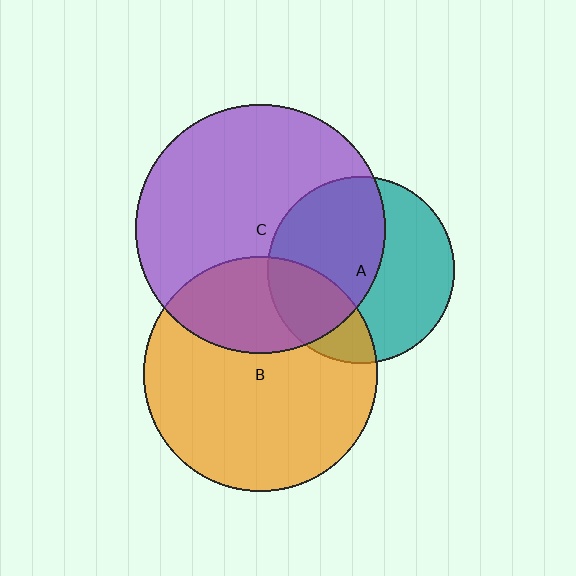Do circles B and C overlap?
Yes.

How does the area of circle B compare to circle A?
Approximately 1.6 times.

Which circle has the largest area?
Circle C (purple).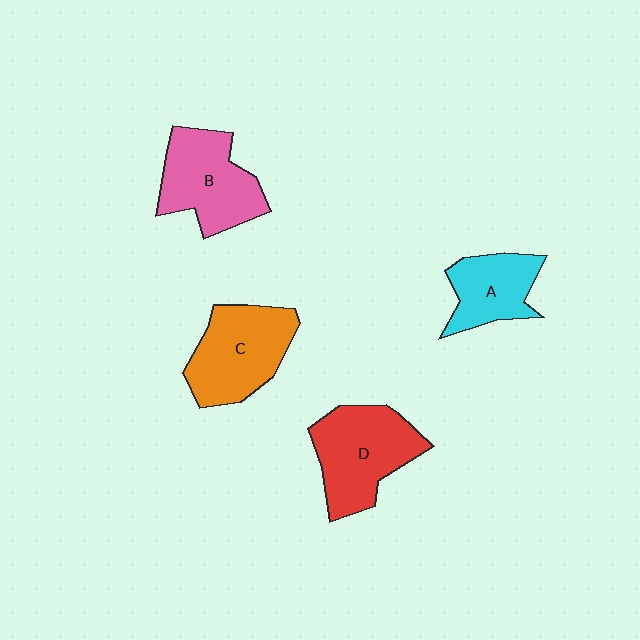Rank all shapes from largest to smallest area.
From largest to smallest: D (red), C (orange), B (pink), A (cyan).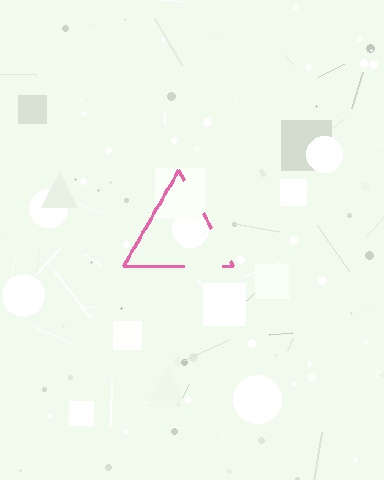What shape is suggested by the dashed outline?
The dashed outline suggests a triangle.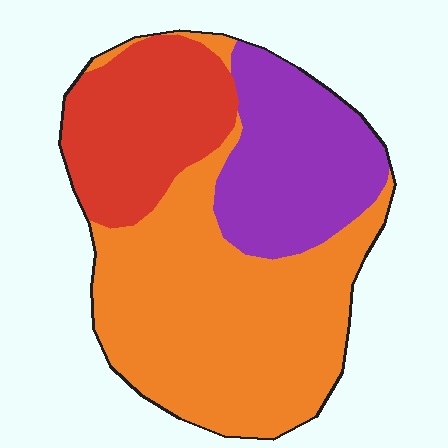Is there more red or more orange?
Orange.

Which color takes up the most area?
Orange, at roughly 50%.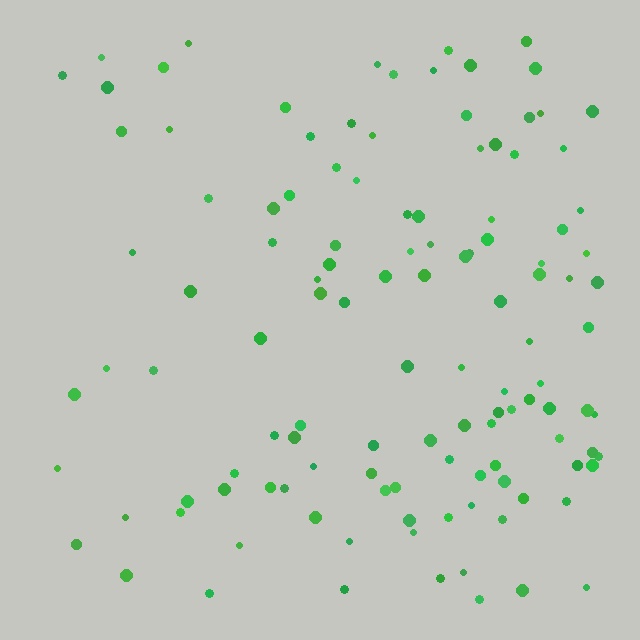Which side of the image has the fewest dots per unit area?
The left.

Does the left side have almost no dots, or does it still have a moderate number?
Still a moderate number, just noticeably fewer than the right.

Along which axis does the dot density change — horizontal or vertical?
Horizontal.